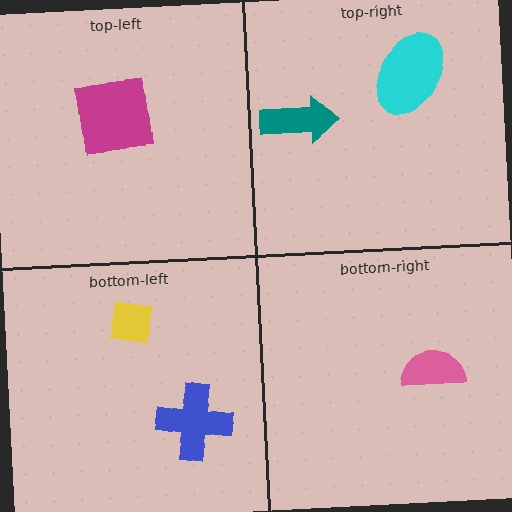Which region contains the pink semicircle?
The bottom-right region.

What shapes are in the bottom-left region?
The blue cross, the yellow square.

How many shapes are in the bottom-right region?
1.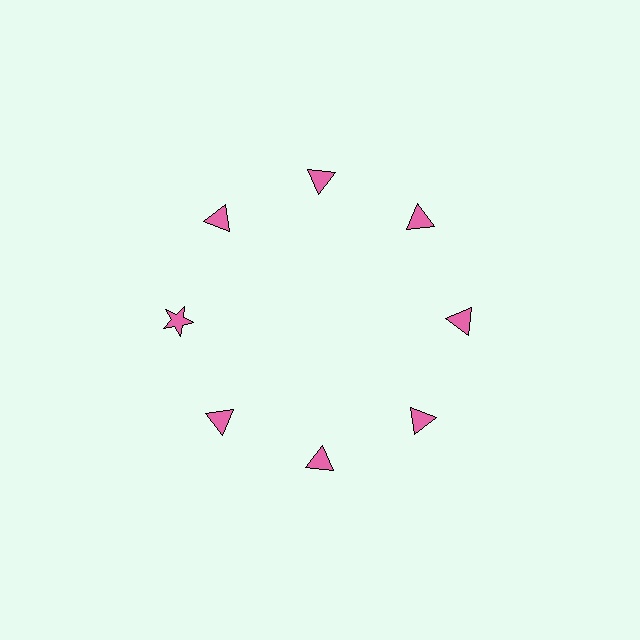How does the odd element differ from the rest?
It has a different shape: star instead of triangle.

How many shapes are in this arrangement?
There are 8 shapes arranged in a ring pattern.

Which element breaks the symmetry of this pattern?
The pink star at roughly the 9 o'clock position breaks the symmetry. All other shapes are pink triangles.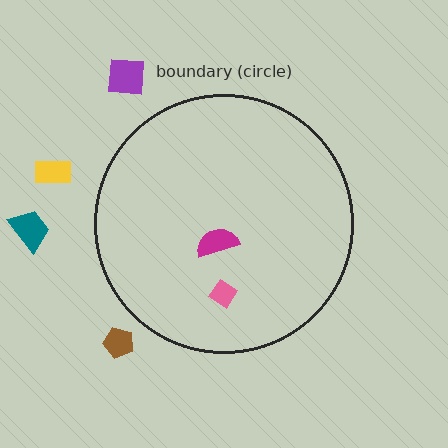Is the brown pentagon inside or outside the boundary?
Outside.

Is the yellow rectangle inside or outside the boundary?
Outside.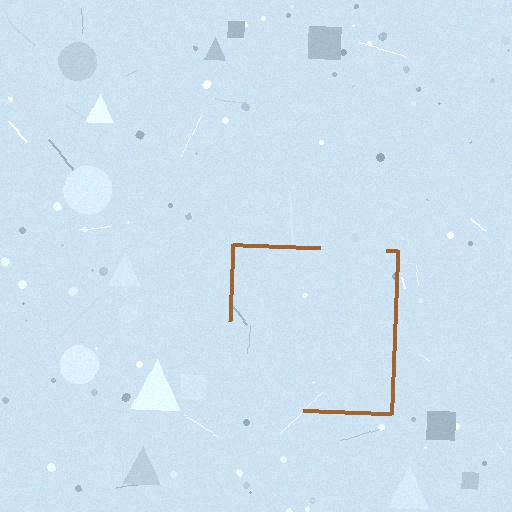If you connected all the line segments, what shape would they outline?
They would outline a square.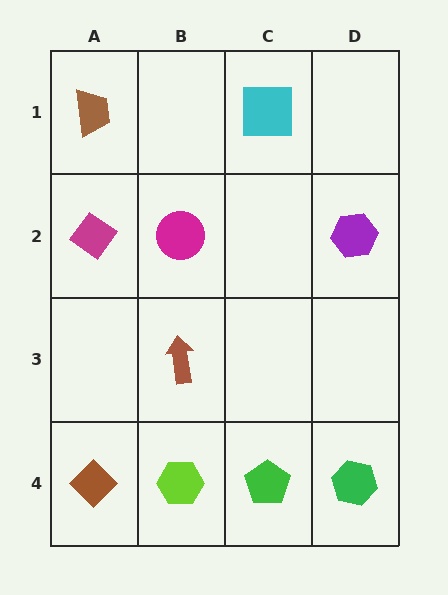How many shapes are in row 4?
4 shapes.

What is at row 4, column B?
A lime hexagon.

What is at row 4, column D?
A green hexagon.